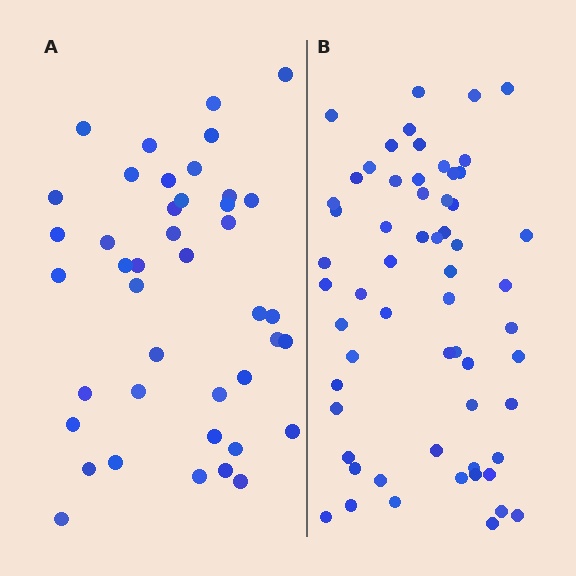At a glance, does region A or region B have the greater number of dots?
Region B (the right region) has more dots.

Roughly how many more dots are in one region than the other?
Region B has approximately 20 more dots than region A.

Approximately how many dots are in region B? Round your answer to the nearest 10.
About 60 dots.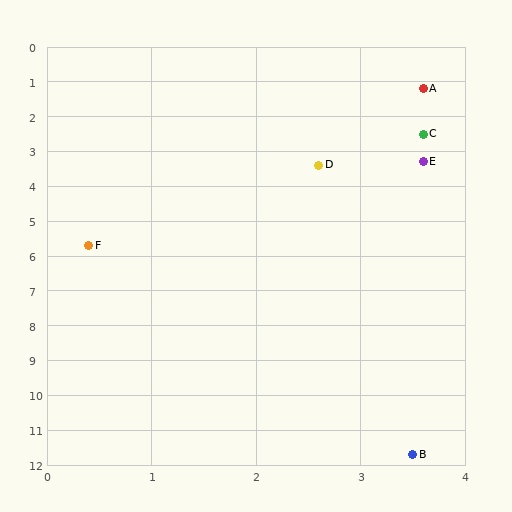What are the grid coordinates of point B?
Point B is at approximately (3.5, 11.7).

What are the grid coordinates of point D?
Point D is at approximately (2.6, 3.4).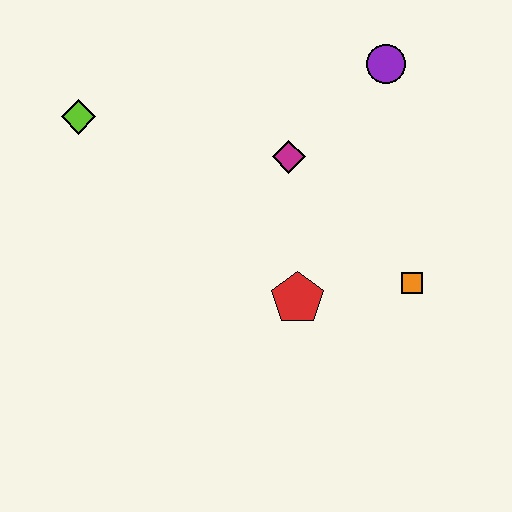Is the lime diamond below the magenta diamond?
No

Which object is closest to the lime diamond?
The magenta diamond is closest to the lime diamond.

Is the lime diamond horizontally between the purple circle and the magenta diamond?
No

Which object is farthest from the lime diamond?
The orange square is farthest from the lime diamond.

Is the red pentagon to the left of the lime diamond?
No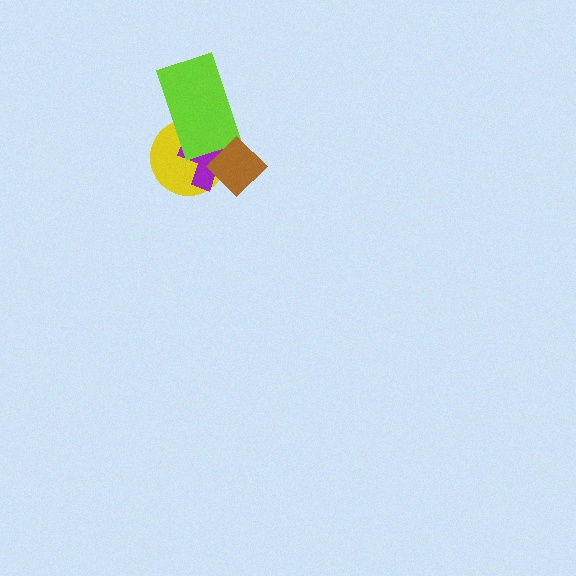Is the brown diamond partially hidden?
No, no other shape covers it.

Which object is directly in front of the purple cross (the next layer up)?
The lime rectangle is directly in front of the purple cross.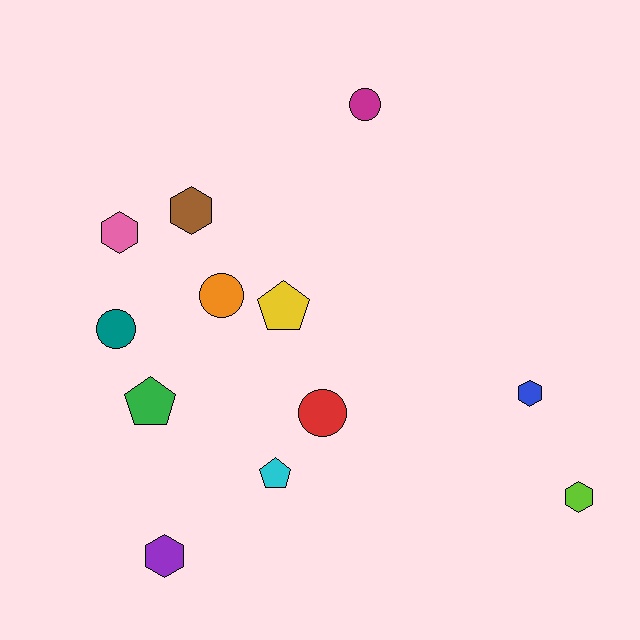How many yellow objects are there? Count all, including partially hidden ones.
There is 1 yellow object.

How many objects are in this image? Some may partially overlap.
There are 12 objects.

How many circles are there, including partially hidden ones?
There are 4 circles.